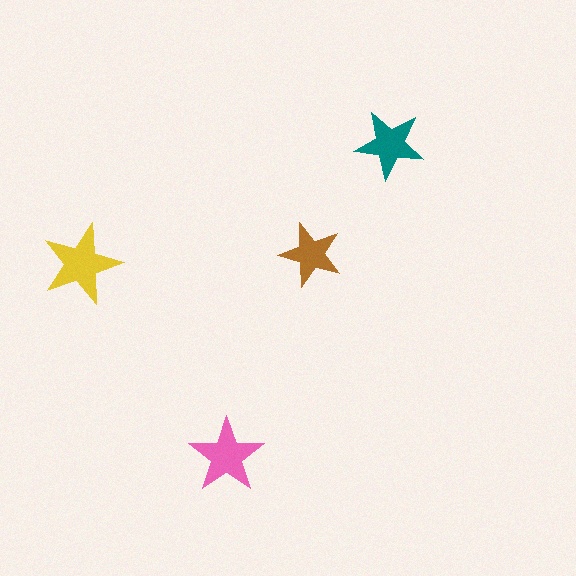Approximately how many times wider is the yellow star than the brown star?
About 1.5 times wider.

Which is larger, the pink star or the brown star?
The pink one.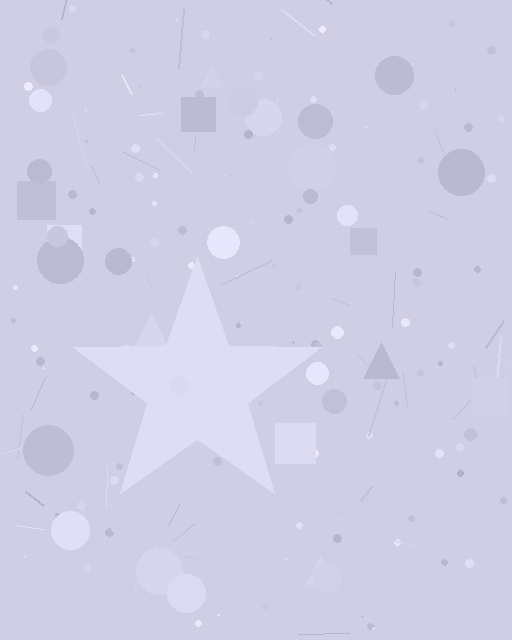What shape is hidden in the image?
A star is hidden in the image.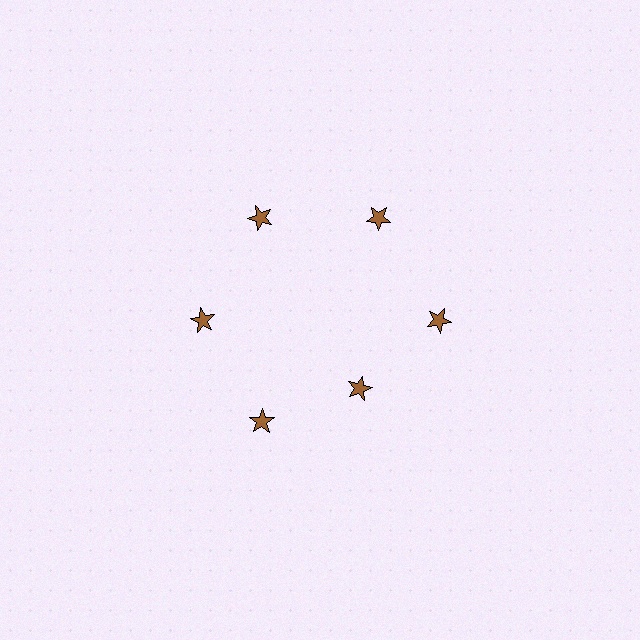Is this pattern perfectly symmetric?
No. The 6 brown stars are arranged in a ring, but one element near the 5 o'clock position is pulled inward toward the center, breaking the 6-fold rotational symmetry.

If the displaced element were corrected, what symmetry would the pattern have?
It would have 6-fold rotational symmetry — the pattern would map onto itself every 60 degrees.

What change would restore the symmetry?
The symmetry would be restored by moving it outward, back onto the ring so that all 6 stars sit at equal angles and equal distance from the center.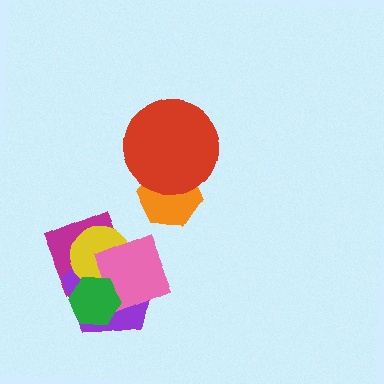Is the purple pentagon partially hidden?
Yes, it is partially covered by another shape.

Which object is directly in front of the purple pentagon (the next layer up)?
The yellow circle is directly in front of the purple pentagon.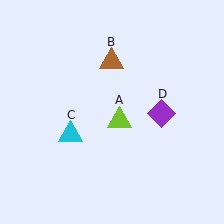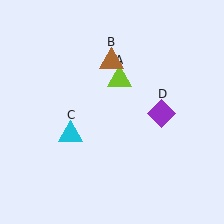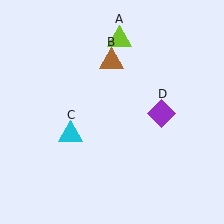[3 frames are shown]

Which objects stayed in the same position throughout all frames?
Brown triangle (object B) and cyan triangle (object C) and purple diamond (object D) remained stationary.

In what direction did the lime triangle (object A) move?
The lime triangle (object A) moved up.